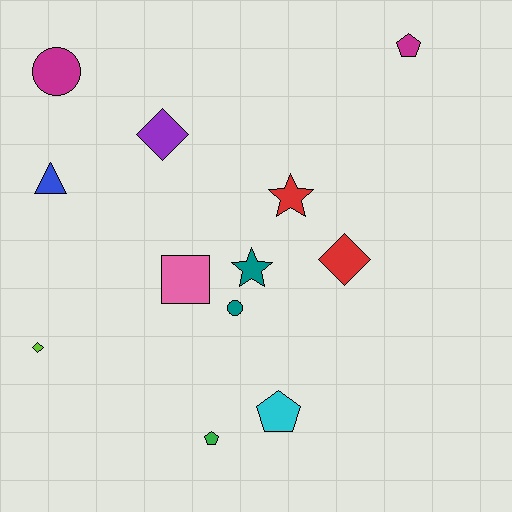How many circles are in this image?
There are 2 circles.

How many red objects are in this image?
There are 2 red objects.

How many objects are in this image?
There are 12 objects.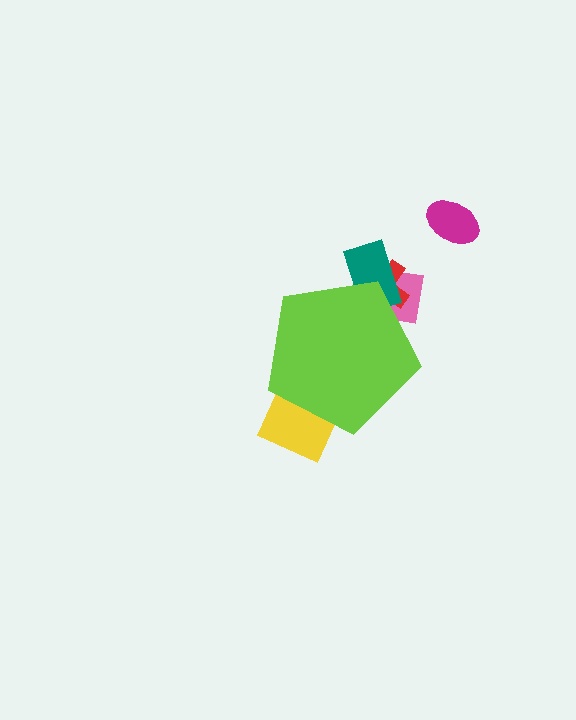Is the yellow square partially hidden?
Yes, the yellow square is partially hidden behind the lime pentagon.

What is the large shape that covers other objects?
A lime pentagon.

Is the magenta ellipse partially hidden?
No, the magenta ellipse is fully visible.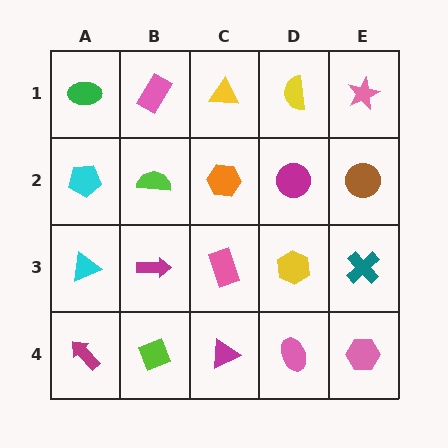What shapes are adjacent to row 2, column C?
A yellow triangle (row 1, column C), a pink rectangle (row 3, column C), a lime semicircle (row 2, column B), a magenta circle (row 2, column D).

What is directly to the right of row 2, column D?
A brown circle.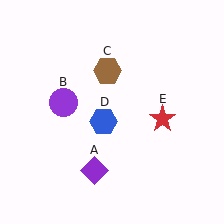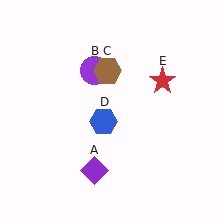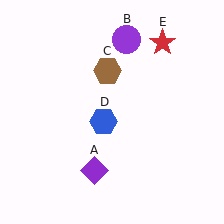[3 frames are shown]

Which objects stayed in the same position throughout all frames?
Purple diamond (object A) and brown hexagon (object C) and blue hexagon (object D) remained stationary.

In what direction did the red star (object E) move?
The red star (object E) moved up.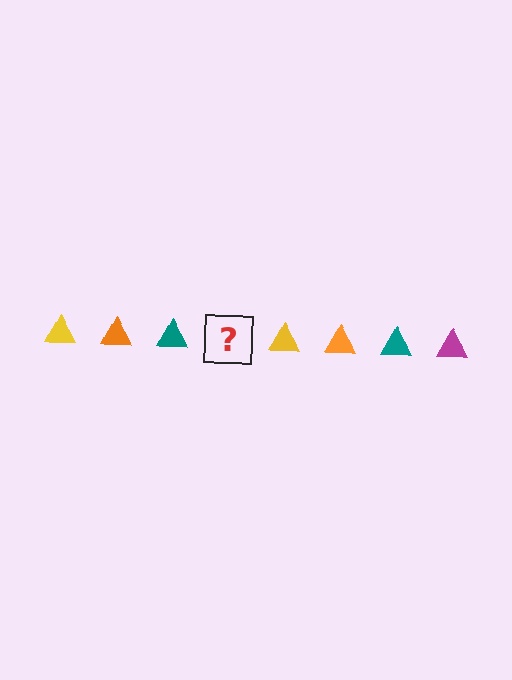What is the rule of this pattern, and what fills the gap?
The rule is that the pattern cycles through yellow, orange, teal, magenta triangles. The gap should be filled with a magenta triangle.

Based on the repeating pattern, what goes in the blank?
The blank should be a magenta triangle.